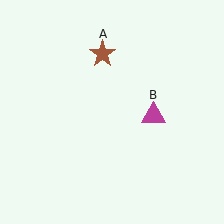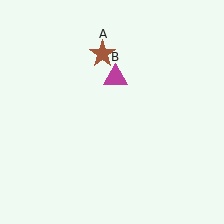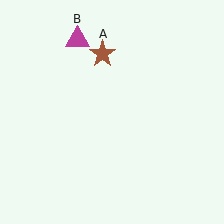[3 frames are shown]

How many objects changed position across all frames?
1 object changed position: magenta triangle (object B).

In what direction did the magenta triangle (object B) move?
The magenta triangle (object B) moved up and to the left.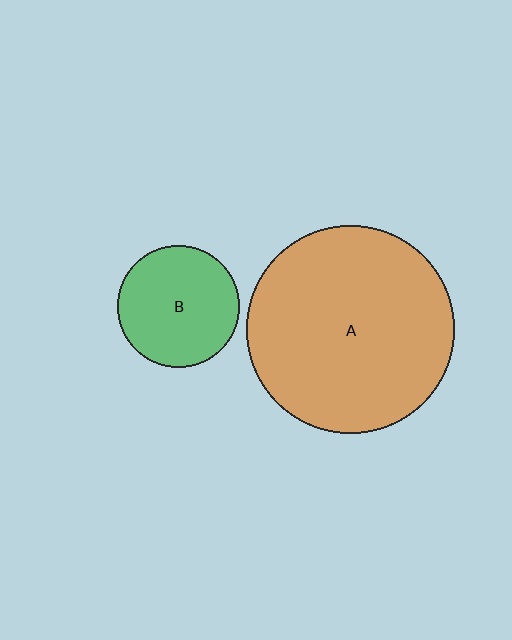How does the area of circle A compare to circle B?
Approximately 2.9 times.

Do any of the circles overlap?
No, none of the circles overlap.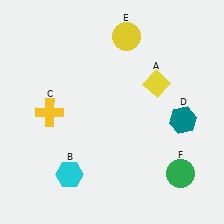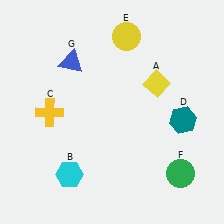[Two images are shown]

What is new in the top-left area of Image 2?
A blue triangle (G) was added in the top-left area of Image 2.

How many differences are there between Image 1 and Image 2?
There is 1 difference between the two images.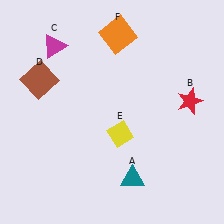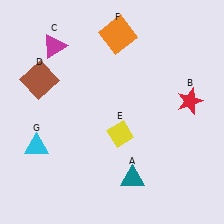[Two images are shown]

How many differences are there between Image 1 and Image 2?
There is 1 difference between the two images.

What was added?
A cyan triangle (G) was added in Image 2.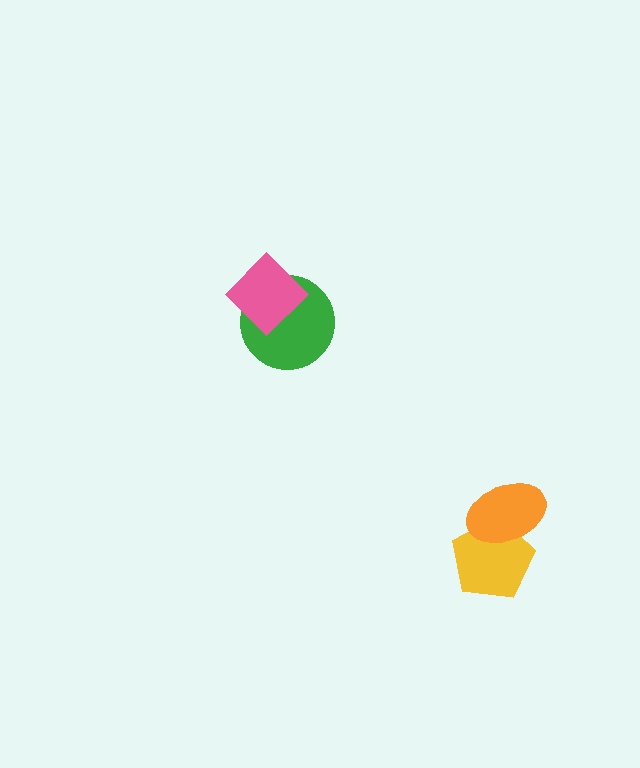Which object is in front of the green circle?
The pink diamond is in front of the green circle.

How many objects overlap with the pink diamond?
1 object overlaps with the pink diamond.